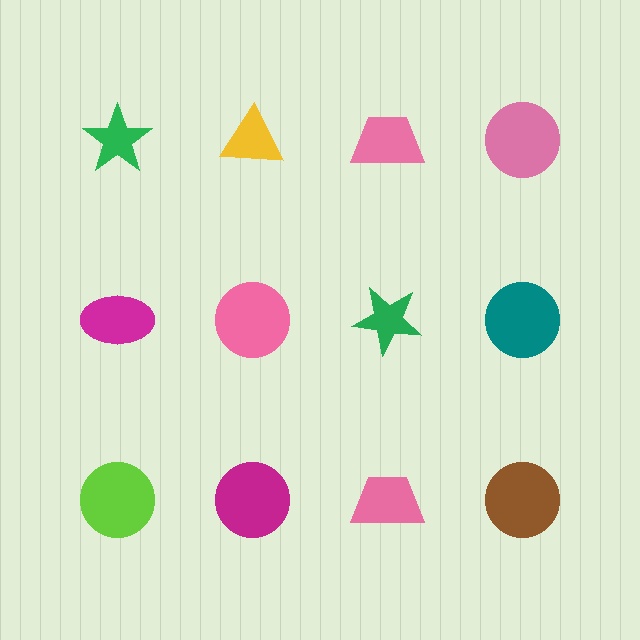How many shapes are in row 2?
4 shapes.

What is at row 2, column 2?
A pink circle.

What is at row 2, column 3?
A green star.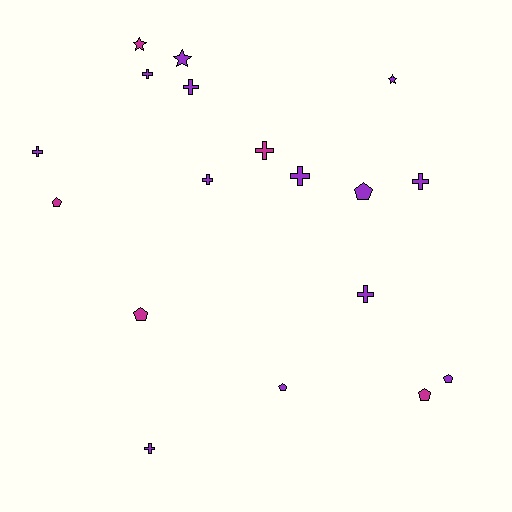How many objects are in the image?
There are 18 objects.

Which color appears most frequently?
Purple, with 13 objects.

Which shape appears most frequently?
Cross, with 9 objects.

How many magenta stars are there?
There is 1 magenta star.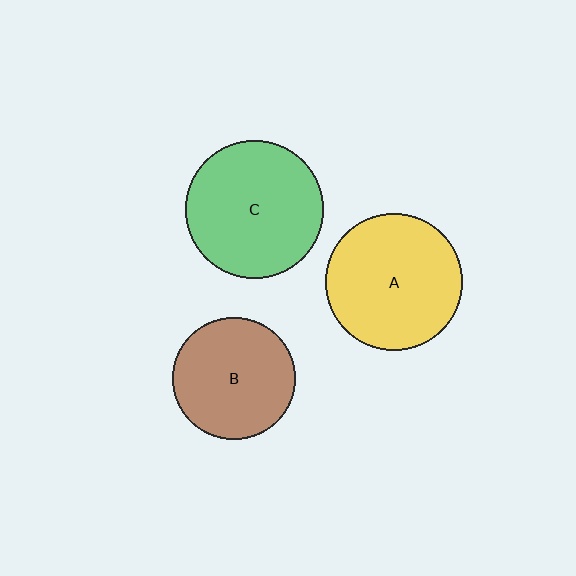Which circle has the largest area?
Circle C (green).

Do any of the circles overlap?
No, none of the circles overlap.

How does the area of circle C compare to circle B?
Approximately 1.3 times.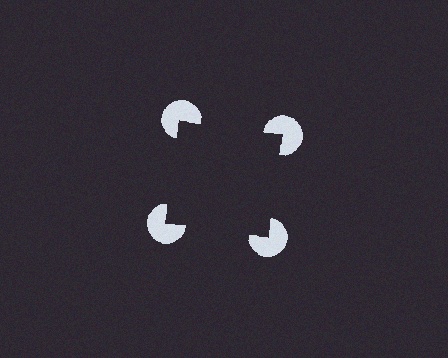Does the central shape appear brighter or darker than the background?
It typically appears slightly darker than the background, even though no actual brightness change is drawn.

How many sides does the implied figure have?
4 sides.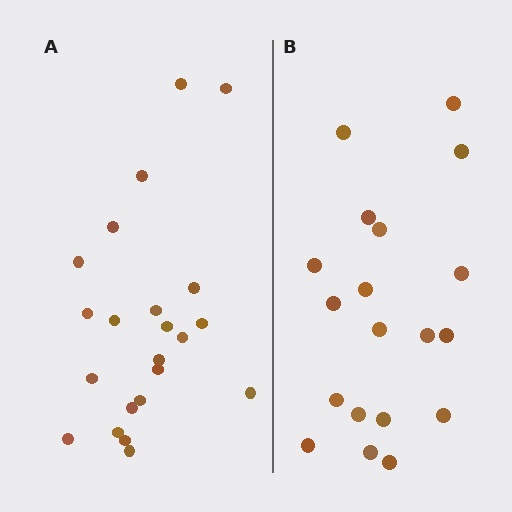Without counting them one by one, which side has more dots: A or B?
Region A (the left region) has more dots.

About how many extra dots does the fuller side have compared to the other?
Region A has just a few more — roughly 2 or 3 more dots than region B.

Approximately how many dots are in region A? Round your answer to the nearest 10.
About 20 dots. (The exact count is 22, which rounds to 20.)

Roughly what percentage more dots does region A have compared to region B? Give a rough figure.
About 15% more.